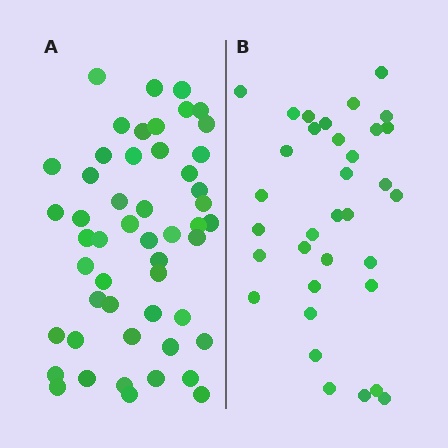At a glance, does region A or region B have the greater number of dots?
Region A (the left region) has more dots.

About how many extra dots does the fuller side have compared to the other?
Region A has approximately 15 more dots than region B.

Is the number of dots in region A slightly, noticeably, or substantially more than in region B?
Region A has substantially more. The ratio is roughly 1.5 to 1.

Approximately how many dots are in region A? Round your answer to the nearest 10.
About 50 dots. (The exact count is 51, which rounds to 50.)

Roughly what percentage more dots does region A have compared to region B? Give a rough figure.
About 50% more.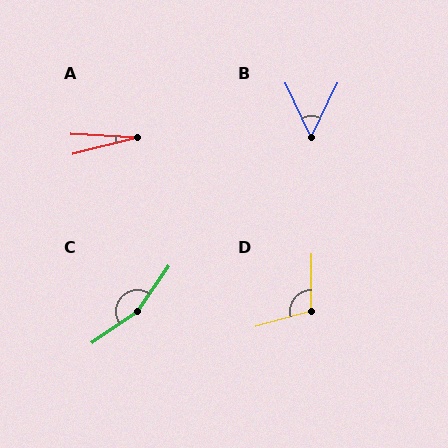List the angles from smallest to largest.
A (18°), B (51°), D (106°), C (160°).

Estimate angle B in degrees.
Approximately 51 degrees.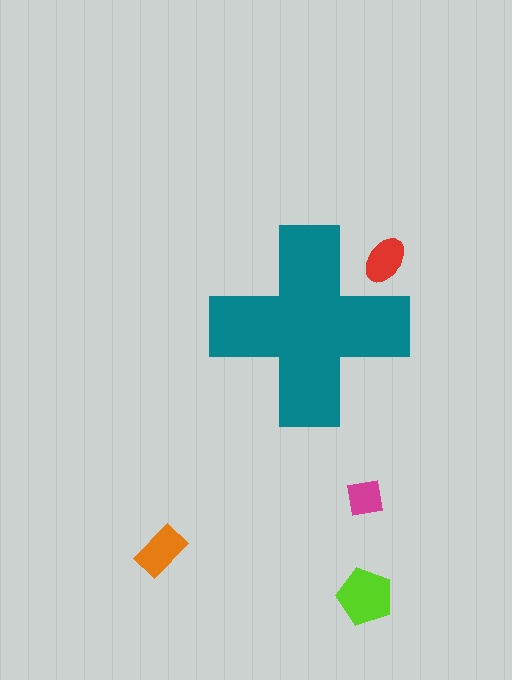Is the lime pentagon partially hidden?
No, the lime pentagon is fully visible.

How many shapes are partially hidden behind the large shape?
1 shape is partially hidden.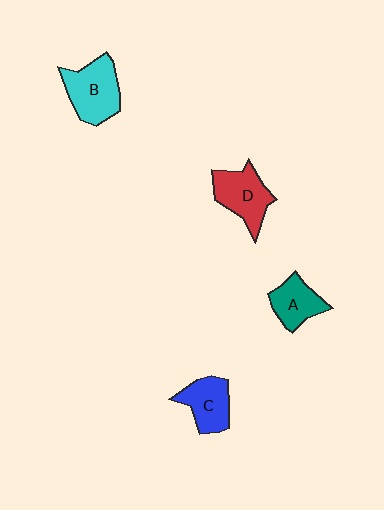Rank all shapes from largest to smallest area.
From largest to smallest: B (cyan), D (red), C (blue), A (teal).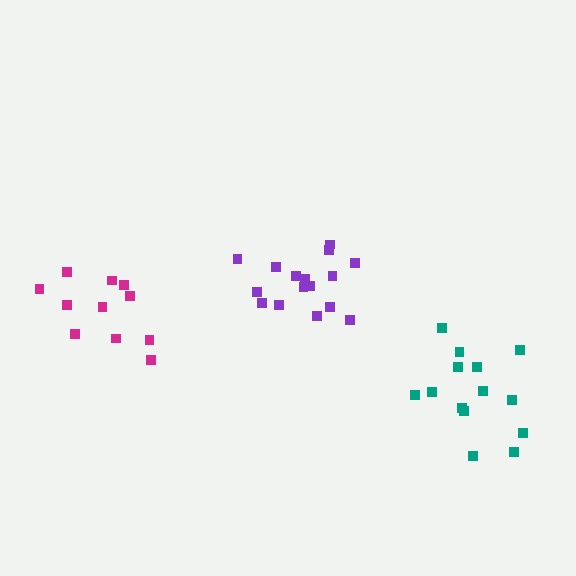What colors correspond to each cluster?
The clusters are colored: teal, purple, magenta.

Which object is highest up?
The purple cluster is topmost.